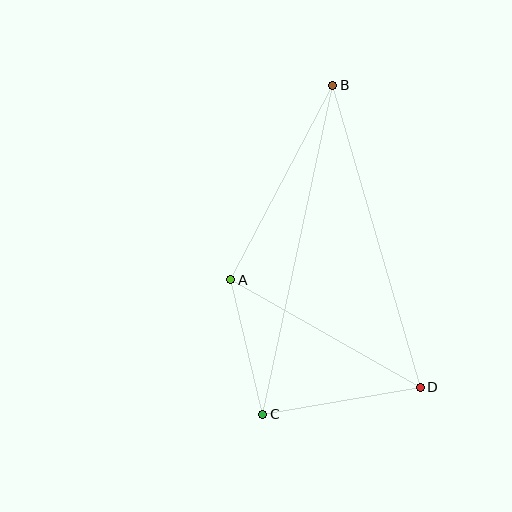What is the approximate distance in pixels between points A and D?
The distance between A and D is approximately 218 pixels.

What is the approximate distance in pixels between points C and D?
The distance between C and D is approximately 160 pixels.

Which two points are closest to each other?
Points A and C are closest to each other.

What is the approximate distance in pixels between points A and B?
The distance between A and B is approximately 220 pixels.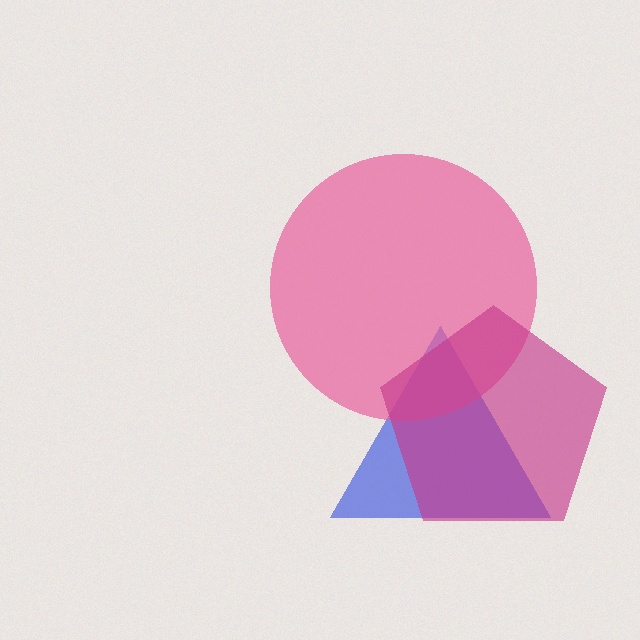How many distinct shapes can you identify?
There are 3 distinct shapes: a blue triangle, a pink circle, a magenta pentagon.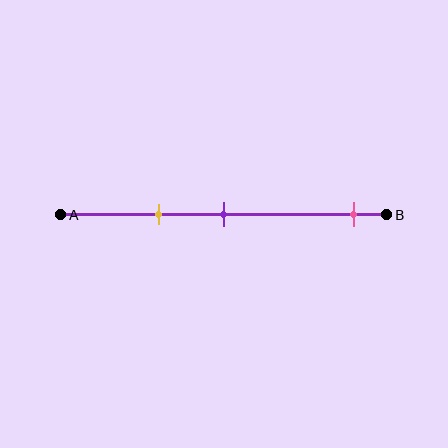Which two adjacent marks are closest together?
The yellow and purple marks are the closest adjacent pair.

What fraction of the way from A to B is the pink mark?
The pink mark is approximately 90% (0.9) of the way from A to B.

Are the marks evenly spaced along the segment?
No, the marks are not evenly spaced.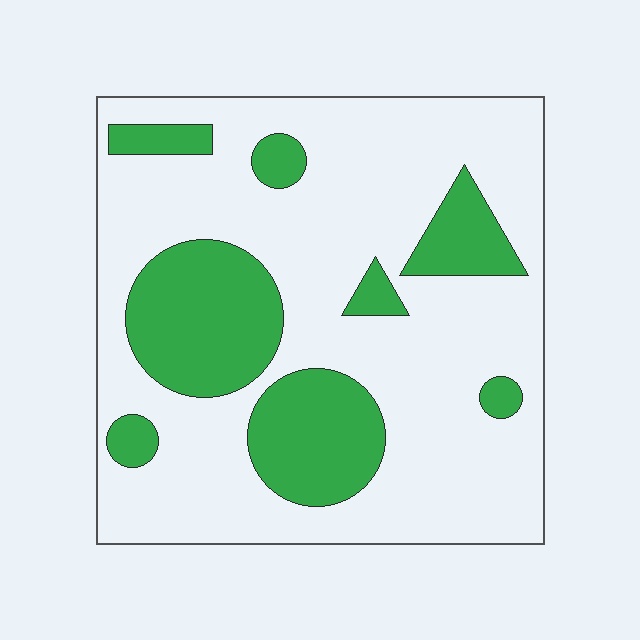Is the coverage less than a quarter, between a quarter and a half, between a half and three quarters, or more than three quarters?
Between a quarter and a half.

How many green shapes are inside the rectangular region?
8.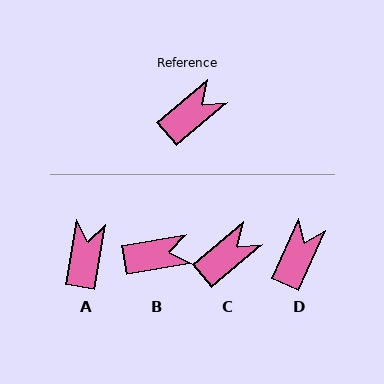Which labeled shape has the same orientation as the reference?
C.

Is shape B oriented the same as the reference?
No, it is off by about 30 degrees.